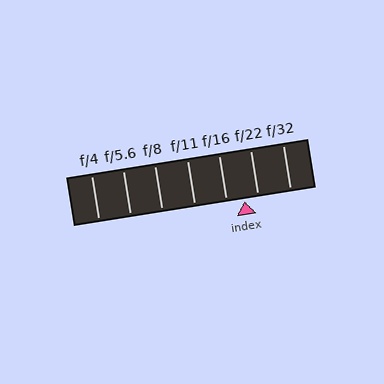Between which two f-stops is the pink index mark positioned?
The index mark is between f/16 and f/22.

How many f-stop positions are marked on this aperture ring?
There are 7 f-stop positions marked.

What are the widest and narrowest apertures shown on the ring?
The widest aperture shown is f/4 and the narrowest is f/32.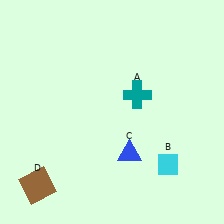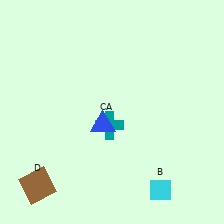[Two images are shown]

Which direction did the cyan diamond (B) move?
The cyan diamond (B) moved down.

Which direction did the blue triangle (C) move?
The blue triangle (C) moved up.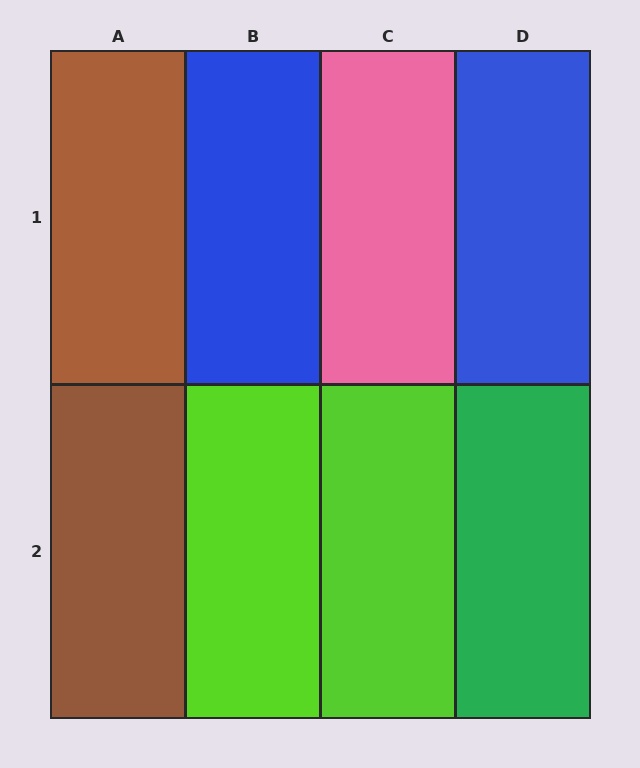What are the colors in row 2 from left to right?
Brown, lime, lime, green.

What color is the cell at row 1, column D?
Blue.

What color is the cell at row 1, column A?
Brown.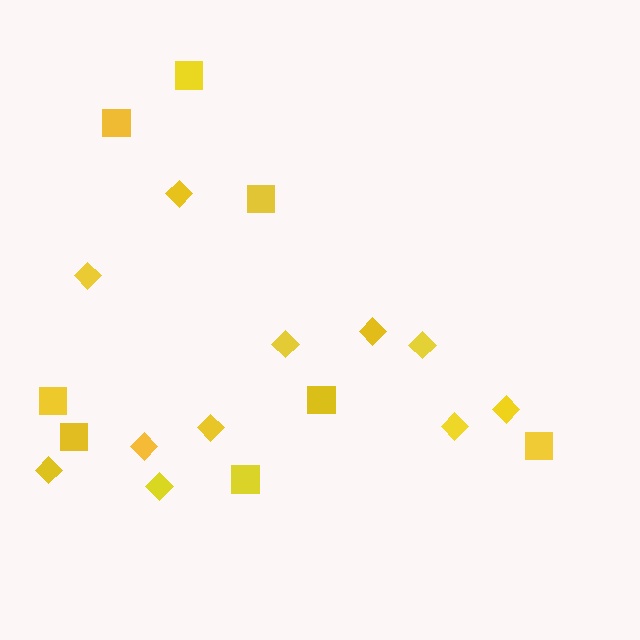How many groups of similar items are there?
There are 2 groups: one group of squares (8) and one group of diamonds (11).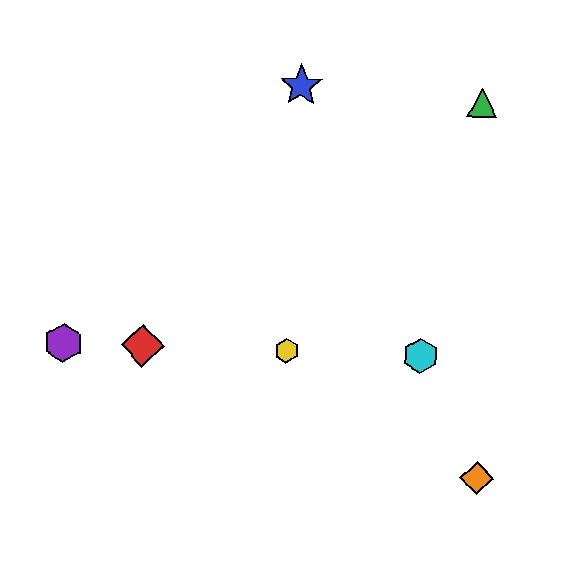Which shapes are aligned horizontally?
The red diamond, the yellow hexagon, the purple hexagon, the cyan hexagon are aligned horizontally.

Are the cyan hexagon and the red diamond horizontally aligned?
Yes, both are at y≈356.